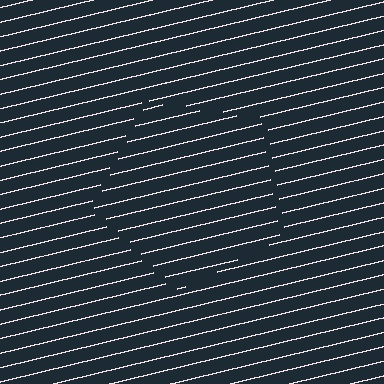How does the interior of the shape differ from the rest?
The interior of the shape contains the same grating, shifted by half a period — the contour is defined by the phase discontinuity where line-ends from the inner and outer gratings abut.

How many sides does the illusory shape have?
5 sides — the line-ends trace a pentagon.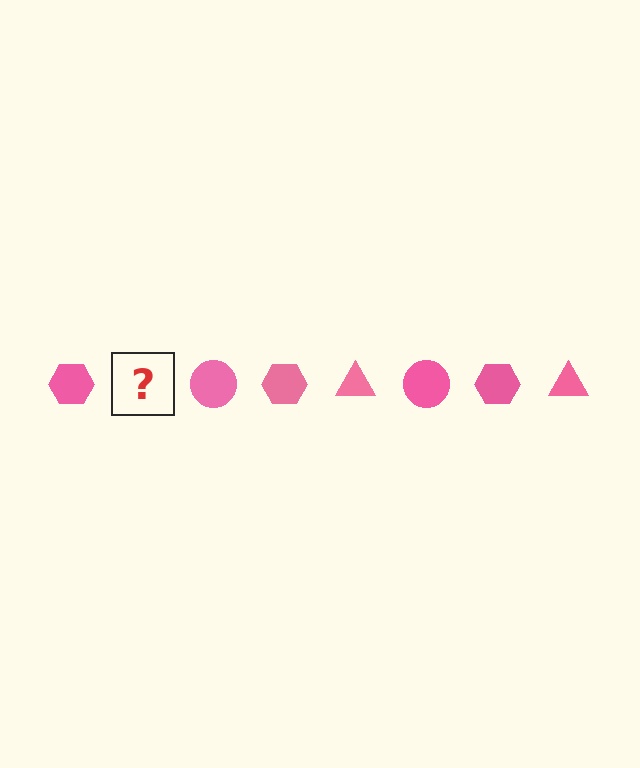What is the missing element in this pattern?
The missing element is a pink triangle.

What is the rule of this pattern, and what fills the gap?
The rule is that the pattern cycles through hexagon, triangle, circle shapes in pink. The gap should be filled with a pink triangle.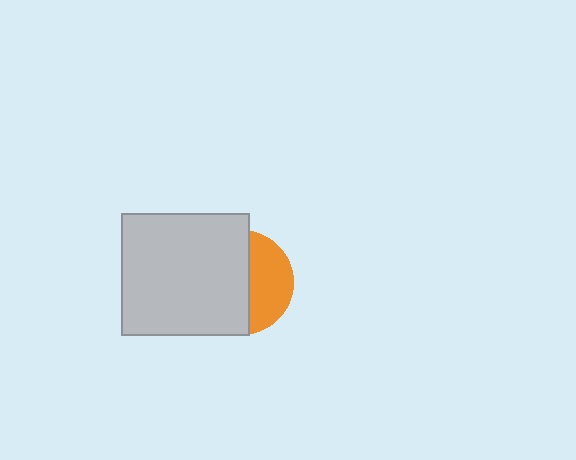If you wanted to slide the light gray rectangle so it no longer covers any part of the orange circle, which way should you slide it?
Slide it left — that is the most direct way to separate the two shapes.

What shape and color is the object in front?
The object in front is a light gray rectangle.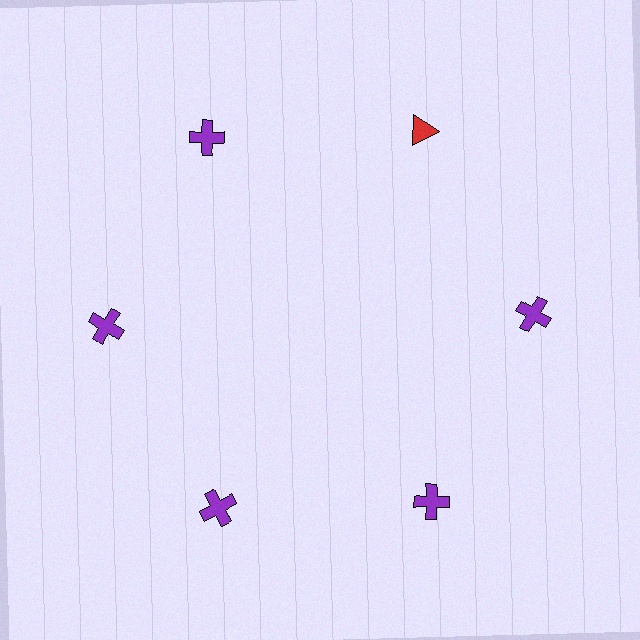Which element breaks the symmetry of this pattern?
The red triangle at roughly the 1 o'clock position breaks the symmetry. All other shapes are purple crosses.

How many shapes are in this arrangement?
There are 6 shapes arranged in a ring pattern.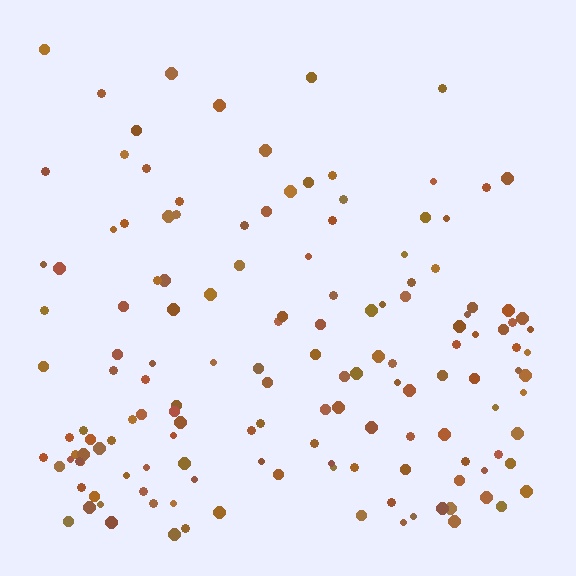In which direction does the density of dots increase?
From top to bottom, with the bottom side densest.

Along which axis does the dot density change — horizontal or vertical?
Vertical.